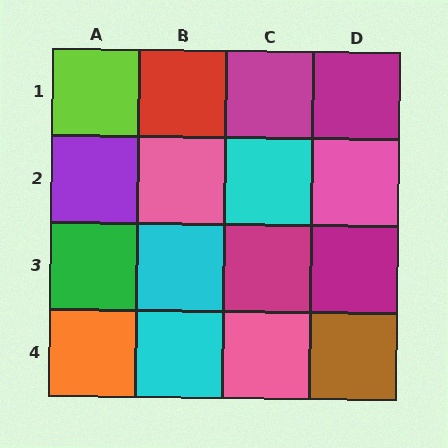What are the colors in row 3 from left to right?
Green, cyan, magenta, magenta.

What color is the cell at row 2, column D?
Pink.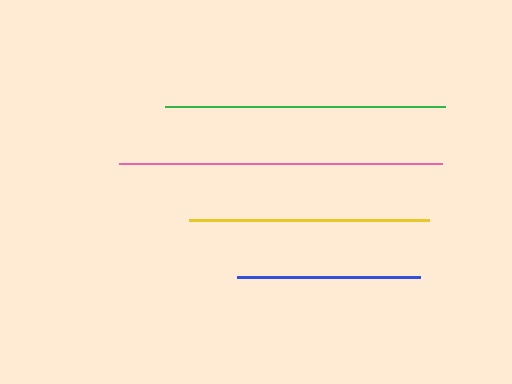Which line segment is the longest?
The pink line is the longest at approximately 323 pixels.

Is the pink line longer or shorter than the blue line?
The pink line is longer than the blue line.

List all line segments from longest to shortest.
From longest to shortest: pink, green, yellow, blue.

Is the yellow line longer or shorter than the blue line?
The yellow line is longer than the blue line.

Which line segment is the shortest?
The blue line is the shortest at approximately 183 pixels.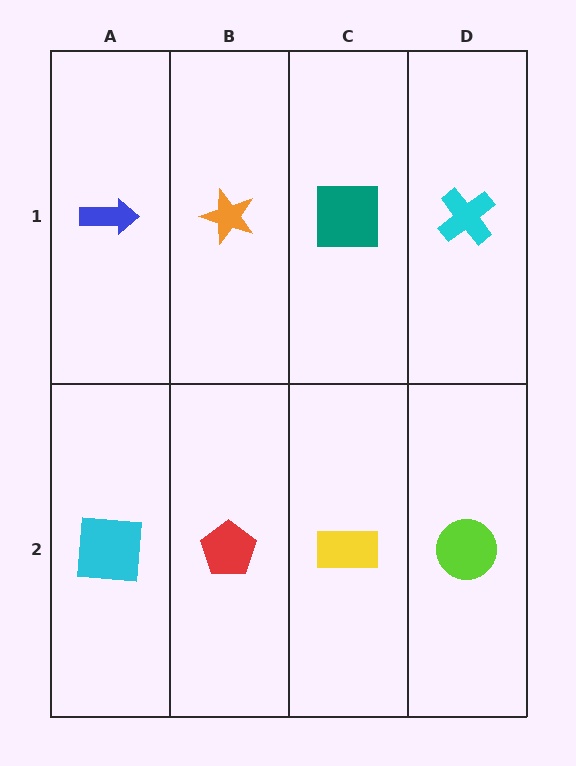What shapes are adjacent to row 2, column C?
A teal square (row 1, column C), a red pentagon (row 2, column B), a lime circle (row 2, column D).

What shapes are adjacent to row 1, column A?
A cyan square (row 2, column A), an orange star (row 1, column B).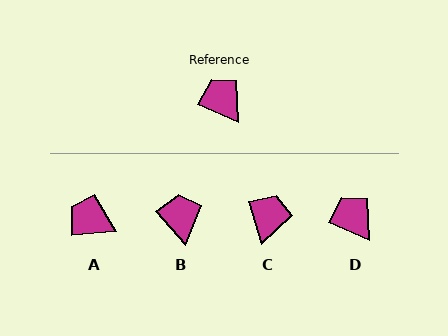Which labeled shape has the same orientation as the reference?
D.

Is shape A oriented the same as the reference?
No, it is off by about 29 degrees.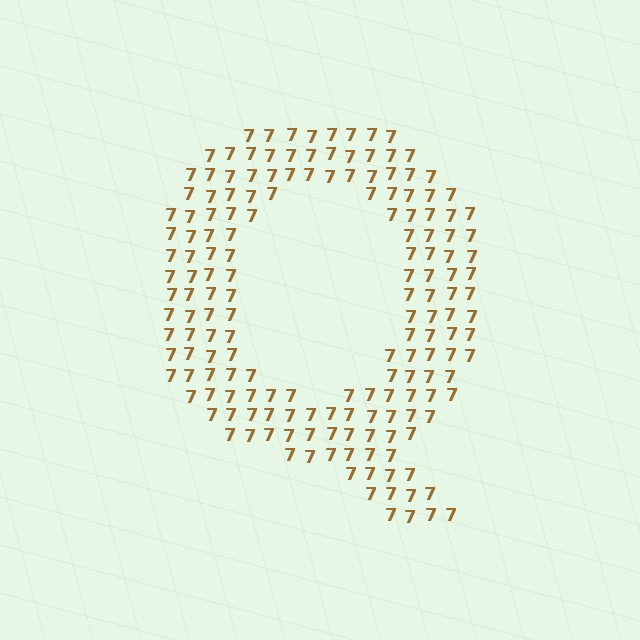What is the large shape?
The large shape is the letter Q.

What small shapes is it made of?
It is made of small digit 7's.